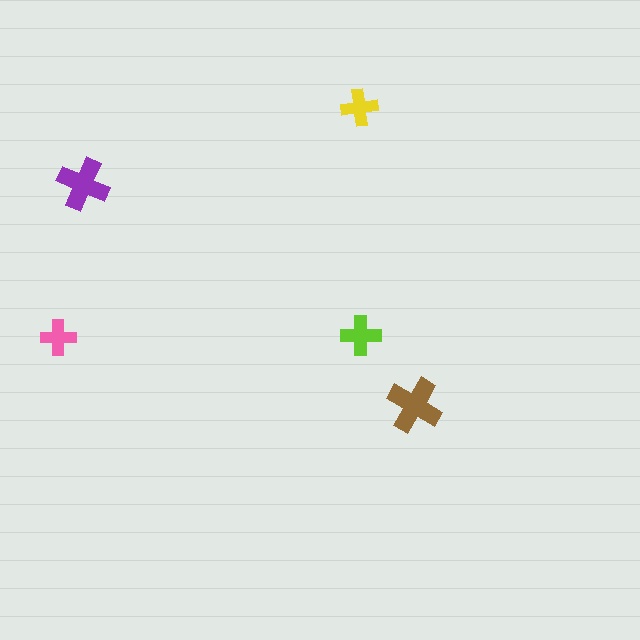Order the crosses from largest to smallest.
the brown one, the purple one, the lime one, the yellow one, the pink one.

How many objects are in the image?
There are 5 objects in the image.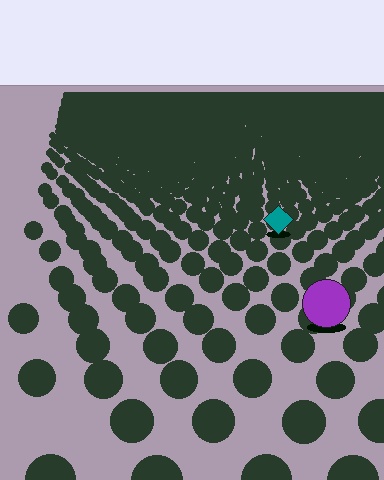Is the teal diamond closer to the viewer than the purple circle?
No. The purple circle is closer — you can tell from the texture gradient: the ground texture is coarser near it.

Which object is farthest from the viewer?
The teal diamond is farthest from the viewer. It appears smaller and the ground texture around it is denser.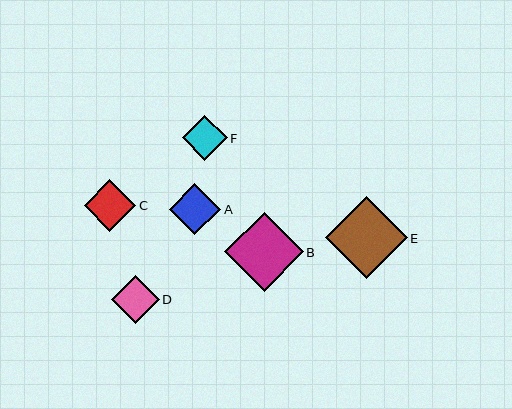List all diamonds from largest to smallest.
From largest to smallest: E, B, C, A, D, F.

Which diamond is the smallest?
Diamond F is the smallest with a size of approximately 45 pixels.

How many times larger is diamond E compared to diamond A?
Diamond E is approximately 1.6 times the size of diamond A.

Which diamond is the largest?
Diamond E is the largest with a size of approximately 82 pixels.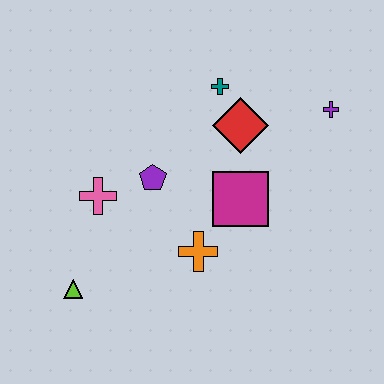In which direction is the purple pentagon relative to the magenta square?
The purple pentagon is to the left of the magenta square.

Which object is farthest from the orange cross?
The purple cross is farthest from the orange cross.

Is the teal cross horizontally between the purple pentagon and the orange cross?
No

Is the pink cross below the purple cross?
Yes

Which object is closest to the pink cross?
The purple pentagon is closest to the pink cross.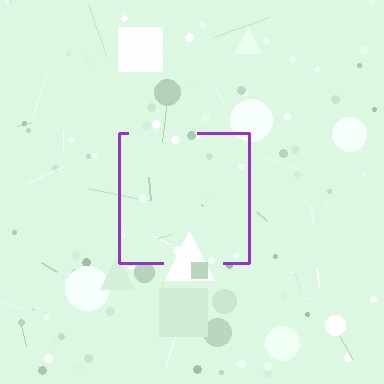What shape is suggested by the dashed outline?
The dashed outline suggests a square.